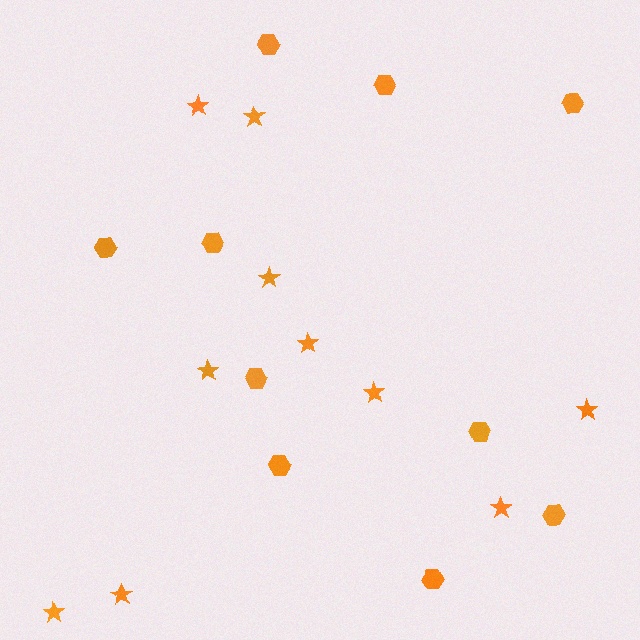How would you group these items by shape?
There are 2 groups: one group of stars (10) and one group of hexagons (10).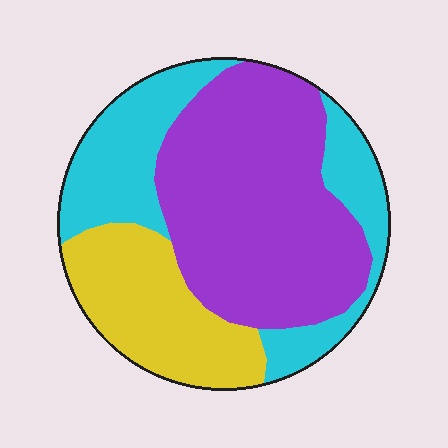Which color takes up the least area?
Yellow, at roughly 25%.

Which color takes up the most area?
Purple, at roughly 50%.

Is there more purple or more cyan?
Purple.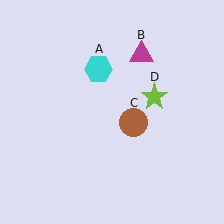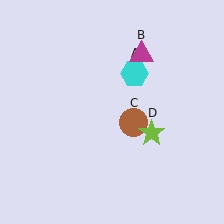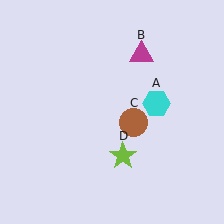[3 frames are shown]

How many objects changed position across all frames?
2 objects changed position: cyan hexagon (object A), lime star (object D).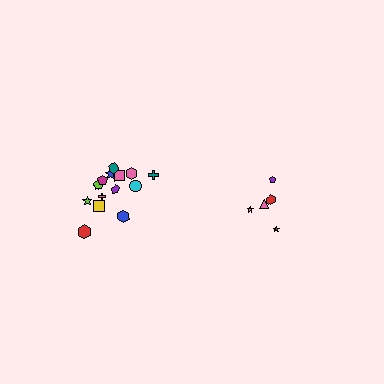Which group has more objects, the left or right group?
The left group.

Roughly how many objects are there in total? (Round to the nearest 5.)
Roughly 20 objects in total.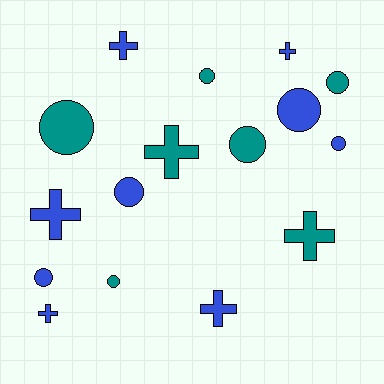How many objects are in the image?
There are 16 objects.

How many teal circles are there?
There are 5 teal circles.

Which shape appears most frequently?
Circle, with 9 objects.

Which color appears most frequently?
Blue, with 9 objects.